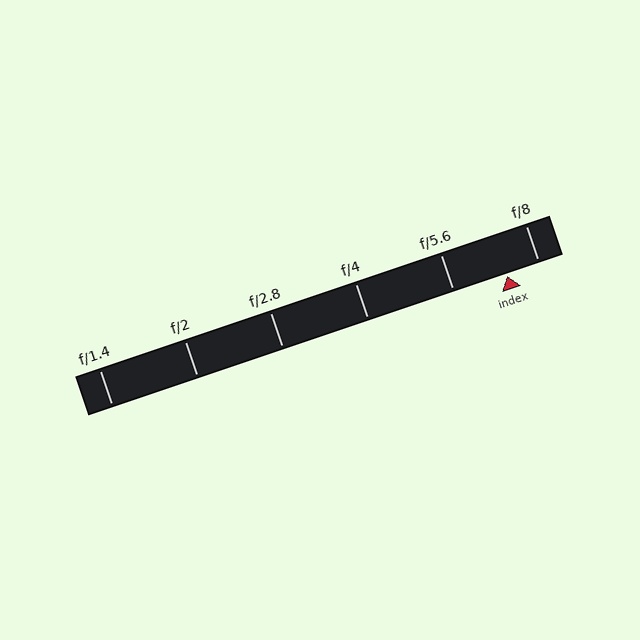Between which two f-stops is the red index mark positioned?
The index mark is between f/5.6 and f/8.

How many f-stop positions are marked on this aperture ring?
There are 6 f-stop positions marked.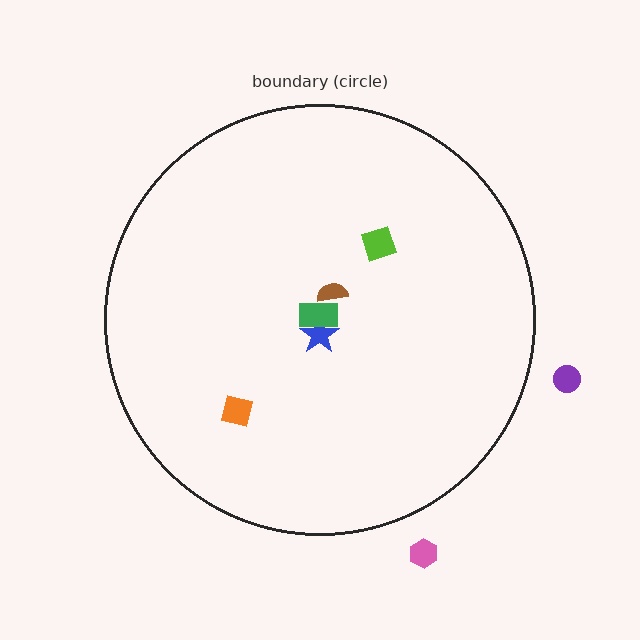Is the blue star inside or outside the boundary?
Inside.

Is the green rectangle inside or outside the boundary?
Inside.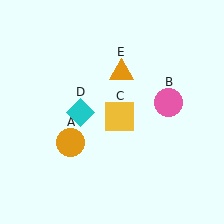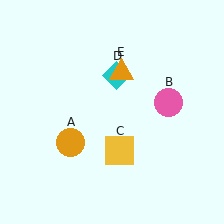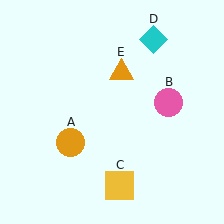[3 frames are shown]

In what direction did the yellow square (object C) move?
The yellow square (object C) moved down.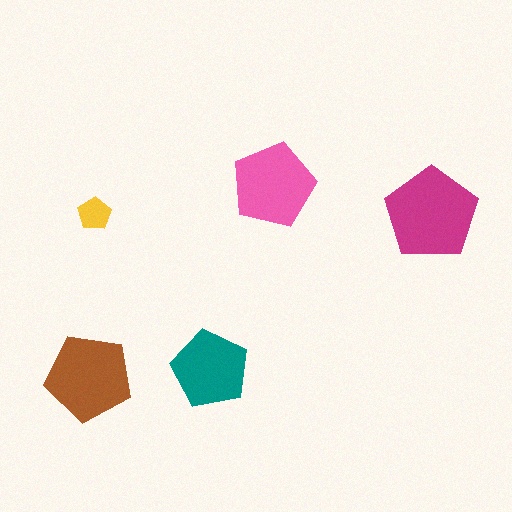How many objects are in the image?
There are 5 objects in the image.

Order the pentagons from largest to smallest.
the magenta one, the brown one, the pink one, the teal one, the yellow one.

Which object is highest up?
The pink pentagon is topmost.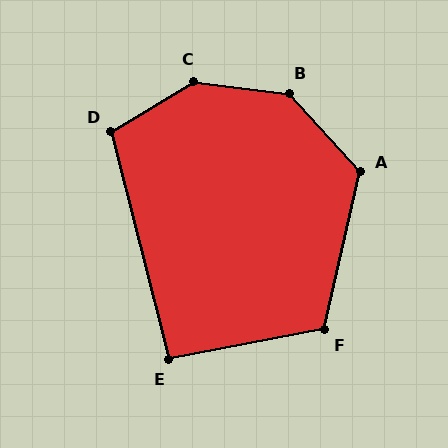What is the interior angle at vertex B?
Approximately 139 degrees (obtuse).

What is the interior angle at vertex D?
Approximately 107 degrees (obtuse).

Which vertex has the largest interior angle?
C, at approximately 141 degrees.